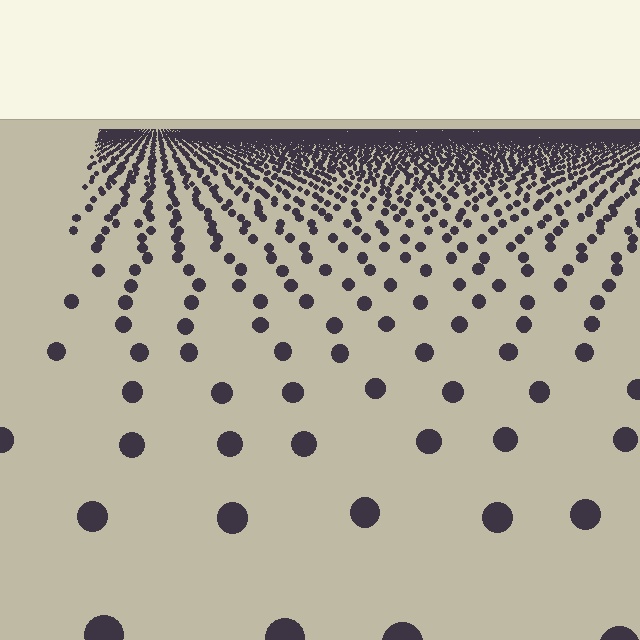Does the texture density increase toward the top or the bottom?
Density increases toward the top.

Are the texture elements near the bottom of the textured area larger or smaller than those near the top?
Larger. Near the bottom, elements are closer to the viewer and appear at a bigger on-screen size.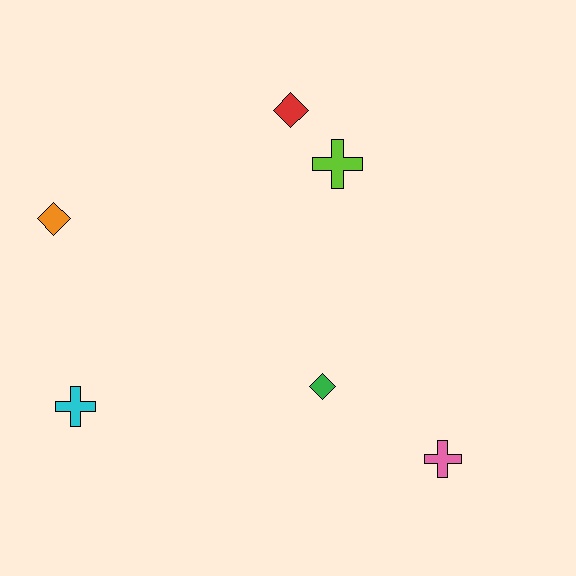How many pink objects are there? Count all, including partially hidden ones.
There is 1 pink object.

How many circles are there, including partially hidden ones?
There are no circles.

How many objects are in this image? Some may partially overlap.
There are 6 objects.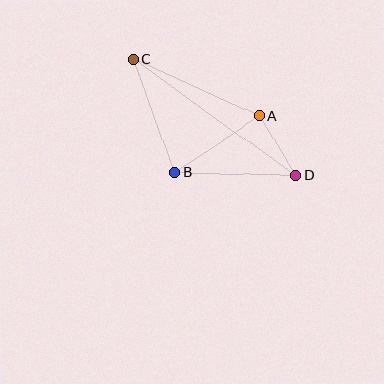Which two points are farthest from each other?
Points C and D are farthest from each other.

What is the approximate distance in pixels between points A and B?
The distance between A and B is approximately 102 pixels.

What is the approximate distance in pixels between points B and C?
The distance between B and C is approximately 120 pixels.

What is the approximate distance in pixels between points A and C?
The distance between A and C is approximately 139 pixels.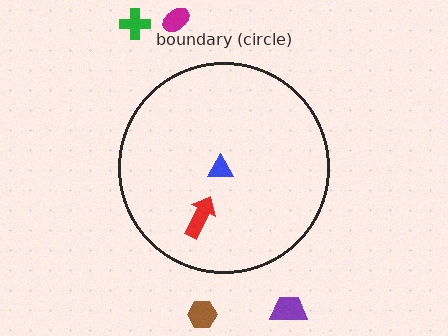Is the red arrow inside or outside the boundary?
Inside.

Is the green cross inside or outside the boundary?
Outside.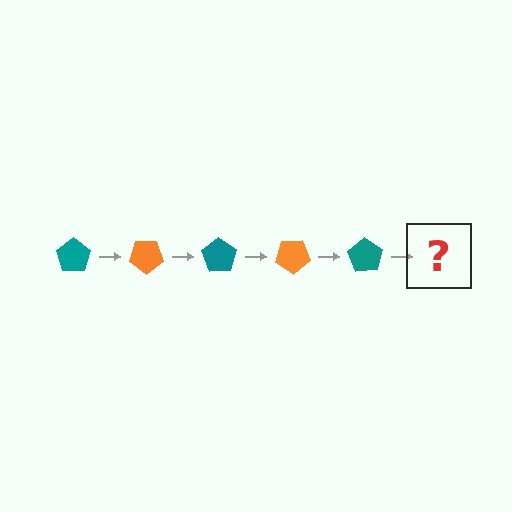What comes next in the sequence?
The next element should be an orange pentagon, rotated 175 degrees from the start.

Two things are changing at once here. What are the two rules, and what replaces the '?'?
The two rules are that it rotates 35 degrees each step and the color cycles through teal and orange. The '?' should be an orange pentagon, rotated 175 degrees from the start.